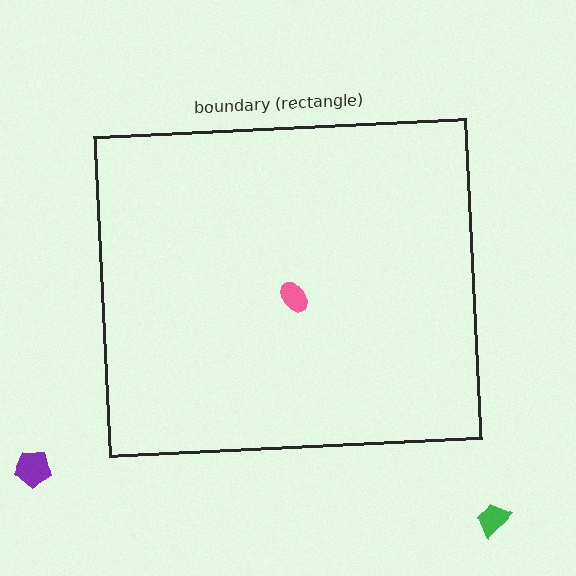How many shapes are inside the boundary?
1 inside, 2 outside.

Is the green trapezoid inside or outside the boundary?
Outside.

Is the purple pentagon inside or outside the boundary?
Outside.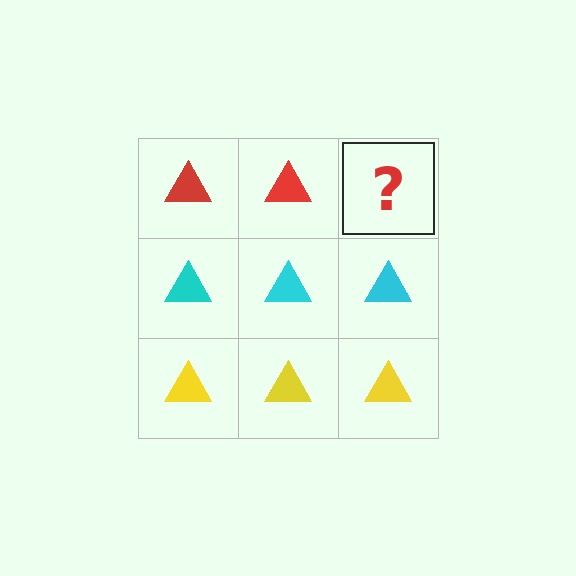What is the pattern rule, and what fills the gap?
The rule is that each row has a consistent color. The gap should be filled with a red triangle.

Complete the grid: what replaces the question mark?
The question mark should be replaced with a red triangle.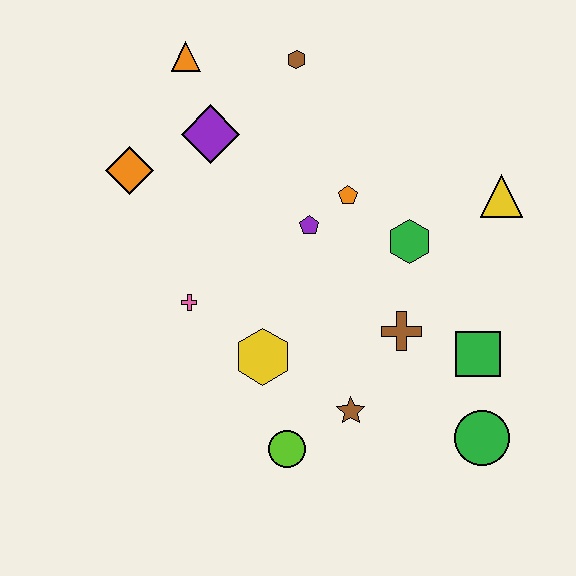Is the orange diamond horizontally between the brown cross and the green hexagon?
No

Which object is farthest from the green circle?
The orange triangle is farthest from the green circle.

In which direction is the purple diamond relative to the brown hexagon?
The purple diamond is to the left of the brown hexagon.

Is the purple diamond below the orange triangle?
Yes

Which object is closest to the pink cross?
The yellow hexagon is closest to the pink cross.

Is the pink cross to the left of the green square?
Yes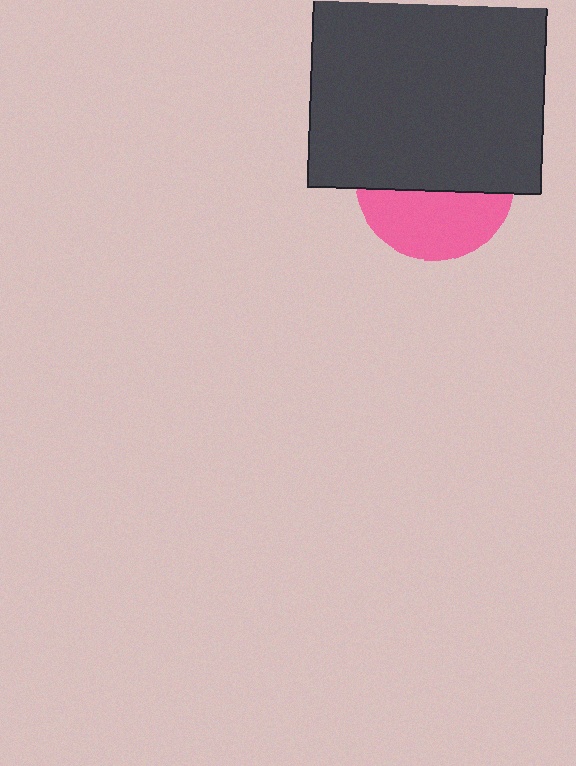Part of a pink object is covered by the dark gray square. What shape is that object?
It is a circle.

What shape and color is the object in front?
The object in front is a dark gray square.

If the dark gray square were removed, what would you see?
You would see the complete pink circle.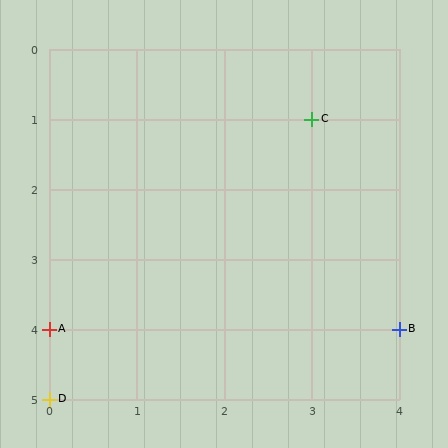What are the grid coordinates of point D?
Point D is at grid coordinates (0, 5).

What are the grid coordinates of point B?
Point B is at grid coordinates (4, 4).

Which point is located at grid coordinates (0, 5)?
Point D is at (0, 5).